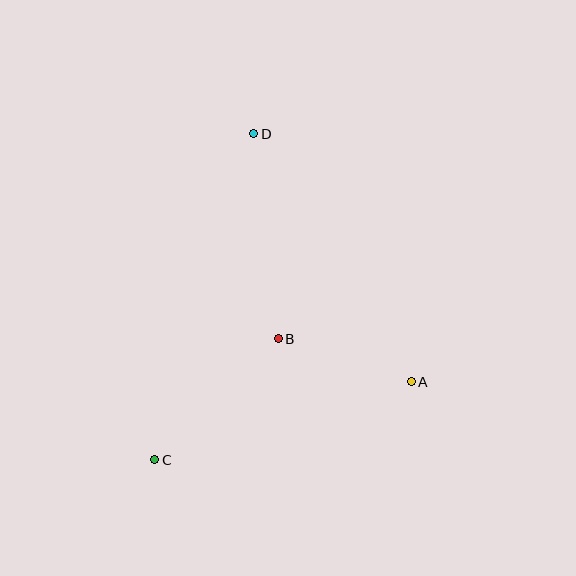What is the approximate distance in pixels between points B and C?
The distance between B and C is approximately 173 pixels.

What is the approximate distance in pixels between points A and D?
The distance between A and D is approximately 294 pixels.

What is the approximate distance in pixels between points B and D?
The distance between B and D is approximately 207 pixels.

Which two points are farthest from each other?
Points C and D are farthest from each other.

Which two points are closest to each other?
Points A and B are closest to each other.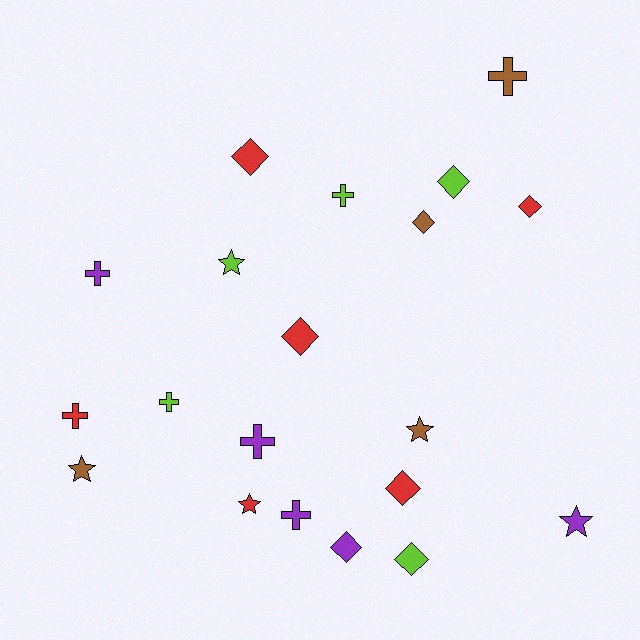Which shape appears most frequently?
Diamond, with 8 objects.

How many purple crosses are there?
There are 3 purple crosses.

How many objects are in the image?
There are 20 objects.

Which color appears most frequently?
Red, with 6 objects.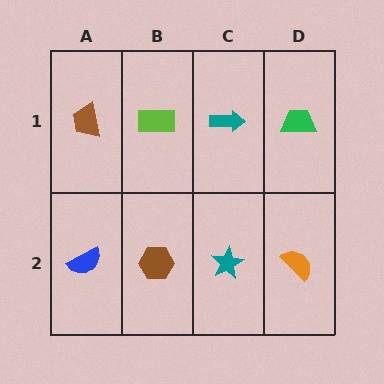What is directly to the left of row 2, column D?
A teal star.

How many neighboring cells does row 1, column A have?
2.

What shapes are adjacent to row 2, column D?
A green trapezoid (row 1, column D), a teal star (row 2, column C).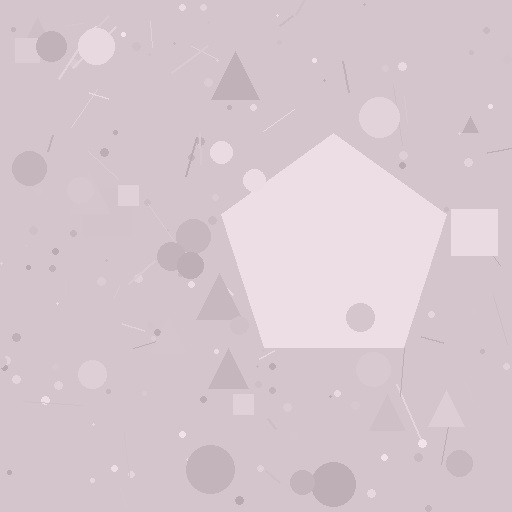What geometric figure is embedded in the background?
A pentagon is embedded in the background.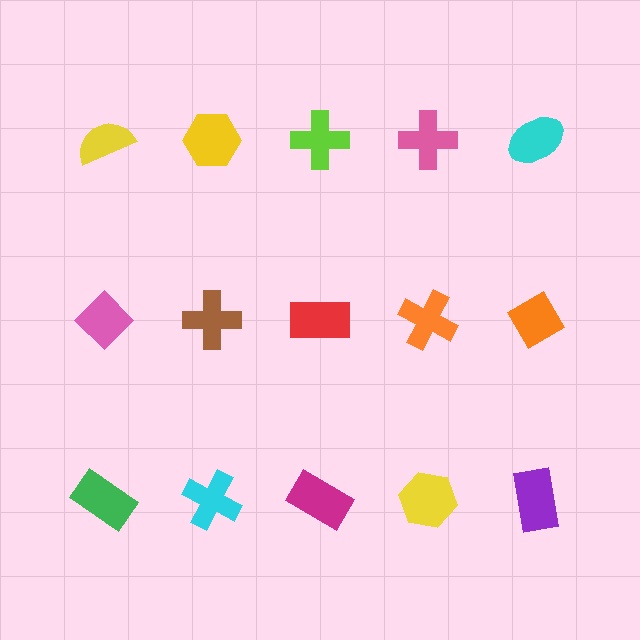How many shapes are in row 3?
5 shapes.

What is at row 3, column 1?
A green rectangle.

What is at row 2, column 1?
A pink diamond.